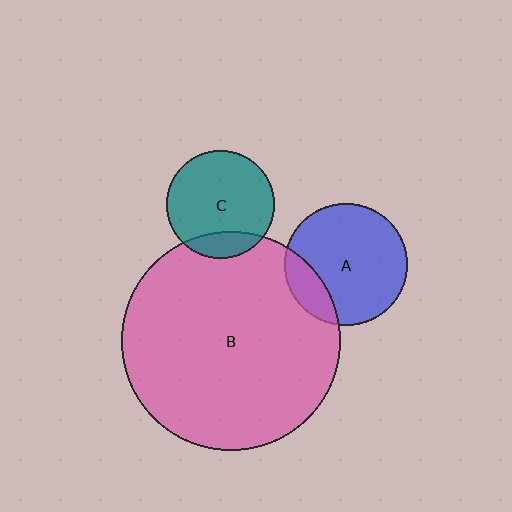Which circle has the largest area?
Circle B (pink).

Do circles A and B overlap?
Yes.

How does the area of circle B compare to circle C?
Approximately 4.2 times.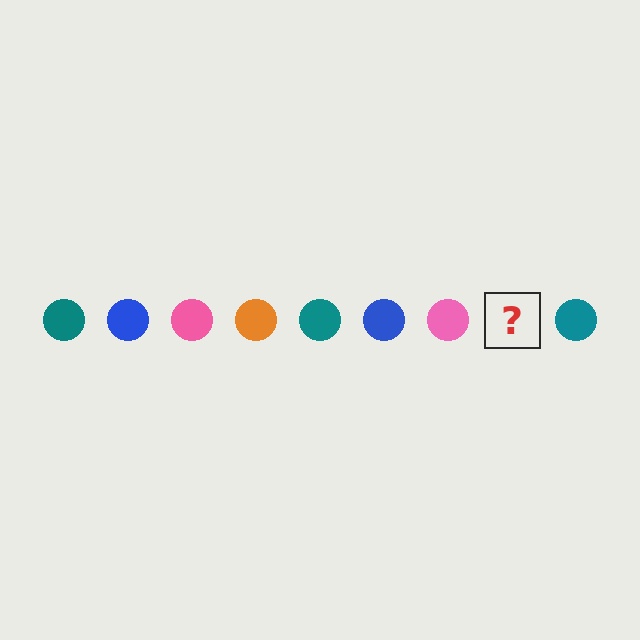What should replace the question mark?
The question mark should be replaced with an orange circle.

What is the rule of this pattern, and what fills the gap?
The rule is that the pattern cycles through teal, blue, pink, orange circles. The gap should be filled with an orange circle.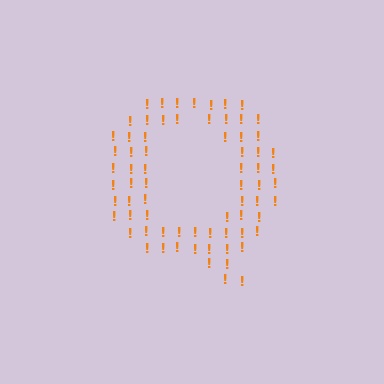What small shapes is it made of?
It is made of small exclamation marks.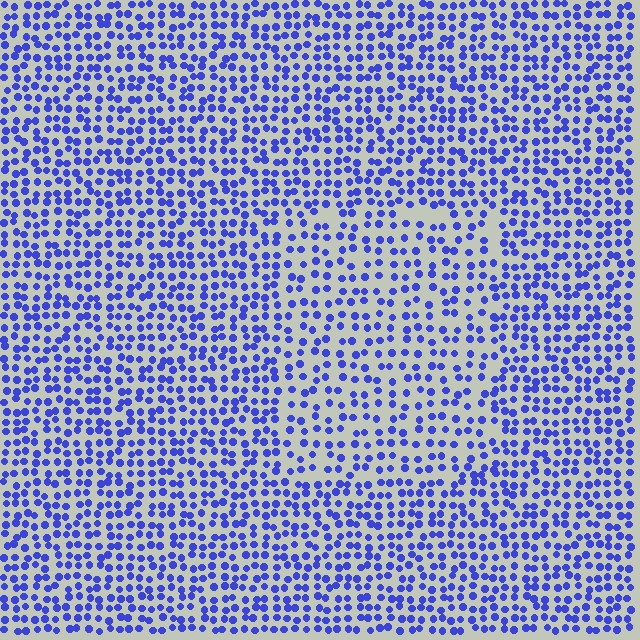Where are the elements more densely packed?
The elements are more densely packed outside the rectangle boundary.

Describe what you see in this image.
The image contains small blue elements arranged at two different densities. A rectangle-shaped region is visible where the elements are less densely packed than the surrounding area.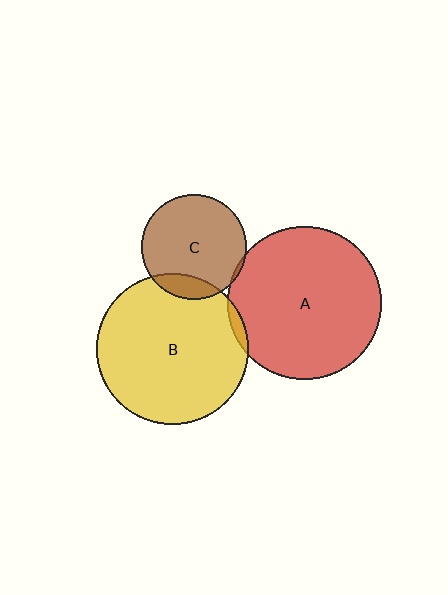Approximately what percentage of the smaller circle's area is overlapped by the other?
Approximately 5%.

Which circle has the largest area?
Circle A (red).